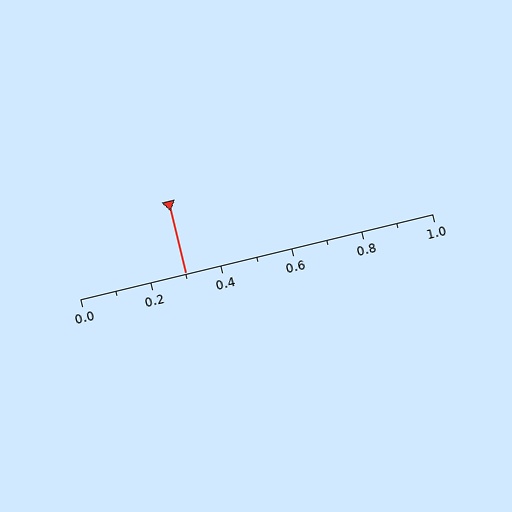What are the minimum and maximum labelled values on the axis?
The axis runs from 0.0 to 1.0.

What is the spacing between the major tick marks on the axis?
The major ticks are spaced 0.2 apart.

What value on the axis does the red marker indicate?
The marker indicates approximately 0.3.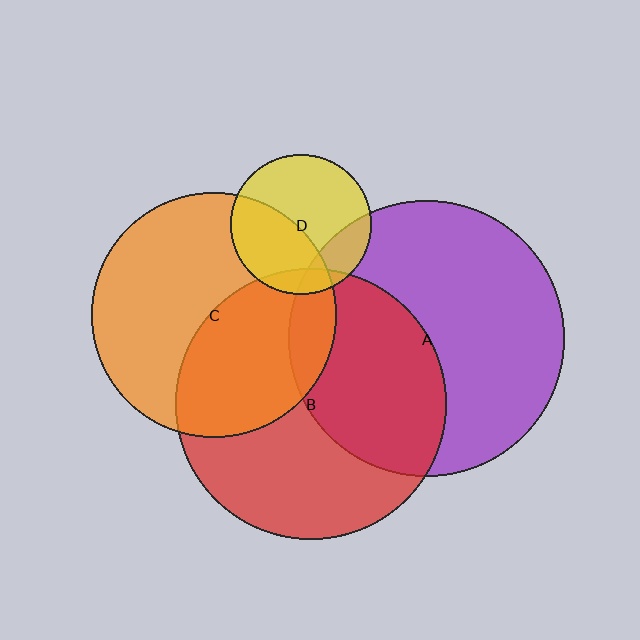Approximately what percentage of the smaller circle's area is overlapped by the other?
Approximately 40%.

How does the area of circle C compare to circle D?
Approximately 3.1 times.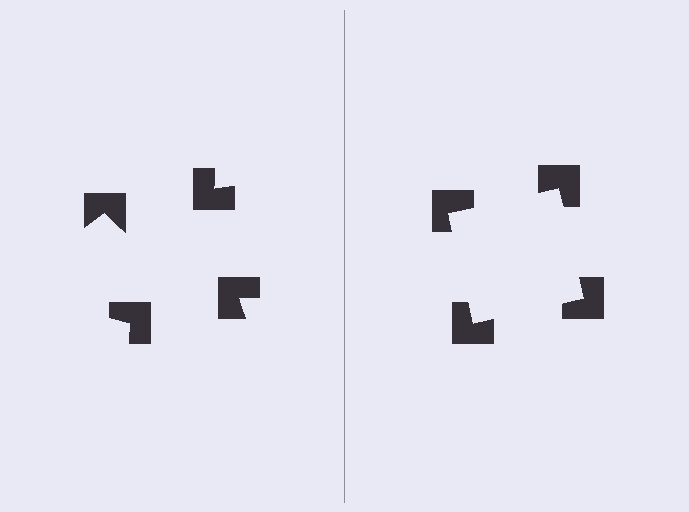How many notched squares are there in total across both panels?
8 — 4 on each side.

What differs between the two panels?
The notched squares are positioned identically on both sides; only the wedge orientations differ. On the right they align to a square; on the left they are misaligned.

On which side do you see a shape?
An illusory square appears on the right side. On the left side the wedge cuts are rotated, so no coherent shape forms.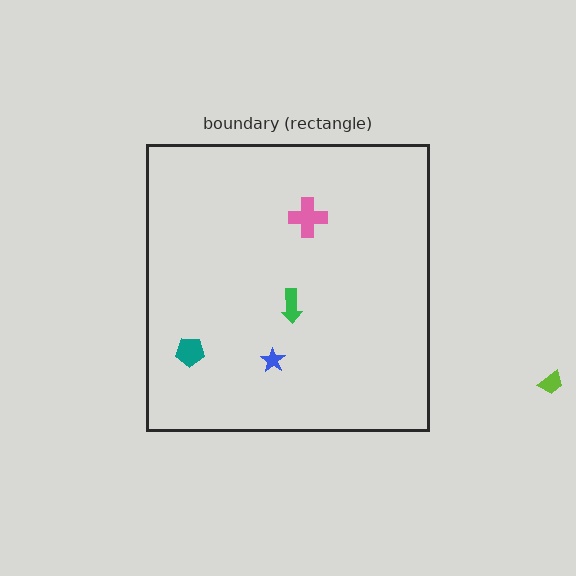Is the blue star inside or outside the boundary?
Inside.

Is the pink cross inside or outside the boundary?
Inside.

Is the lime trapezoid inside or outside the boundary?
Outside.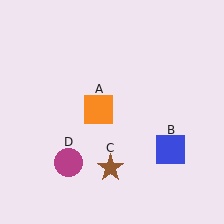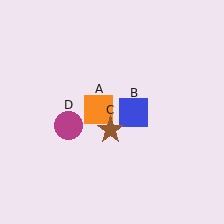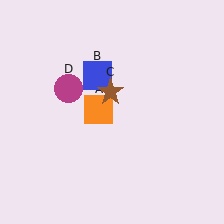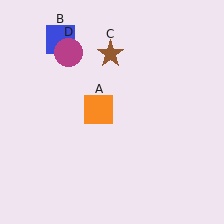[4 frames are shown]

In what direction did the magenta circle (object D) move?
The magenta circle (object D) moved up.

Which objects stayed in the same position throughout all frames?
Orange square (object A) remained stationary.